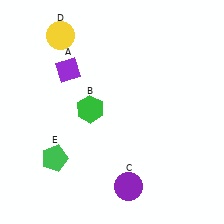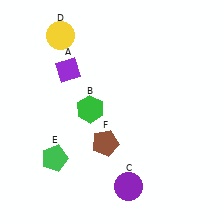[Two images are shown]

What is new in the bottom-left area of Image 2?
A brown pentagon (F) was added in the bottom-left area of Image 2.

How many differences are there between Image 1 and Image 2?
There is 1 difference between the two images.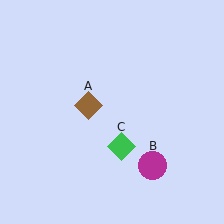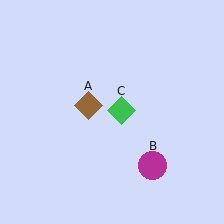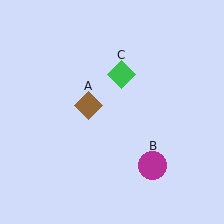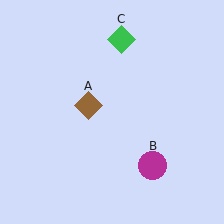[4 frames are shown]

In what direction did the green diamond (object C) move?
The green diamond (object C) moved up.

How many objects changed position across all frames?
1 object changed position: green diamond (object C).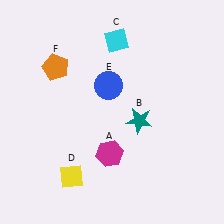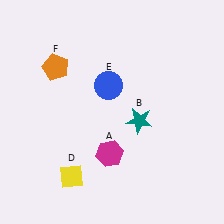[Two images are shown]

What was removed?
The cyan diamond (C) was removed in Image 2.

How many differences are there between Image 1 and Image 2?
There is 1 difference between the two images.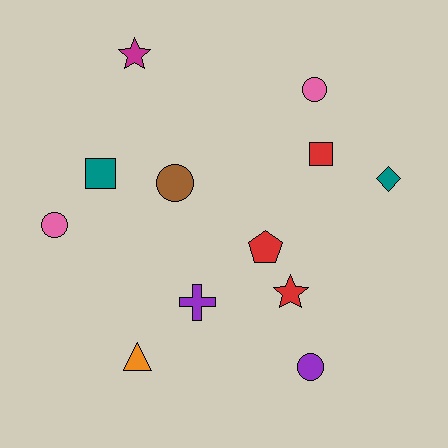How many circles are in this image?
There are 4 circles.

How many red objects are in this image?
There are 3 red objects.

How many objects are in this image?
There are 12 objects.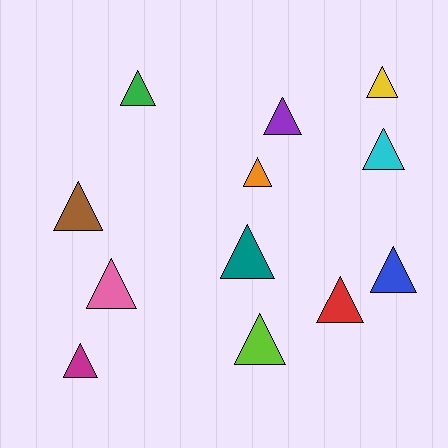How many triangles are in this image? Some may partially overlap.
There are 12 triangles.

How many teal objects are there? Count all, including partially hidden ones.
There is 1 teal object.